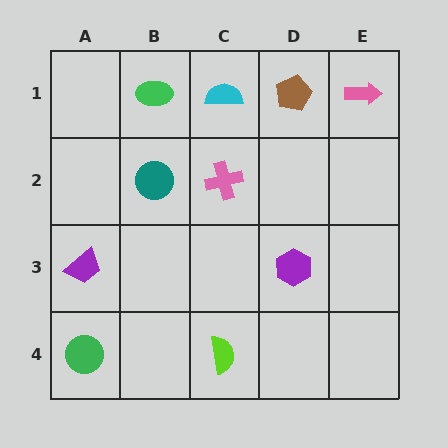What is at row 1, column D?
A brown pentagon.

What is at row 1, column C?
A cyan semicircle.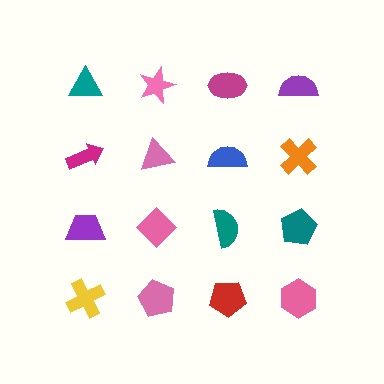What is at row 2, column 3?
A blue semicircle.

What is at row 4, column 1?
A yellow cross.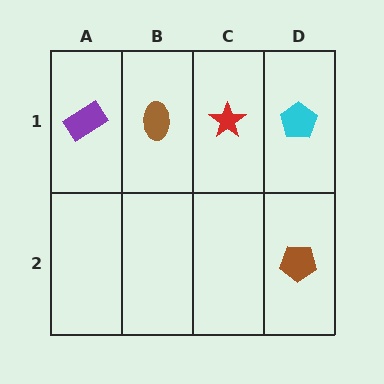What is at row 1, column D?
A cyan pentagon.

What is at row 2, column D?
A brown pentagon.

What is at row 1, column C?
A red star.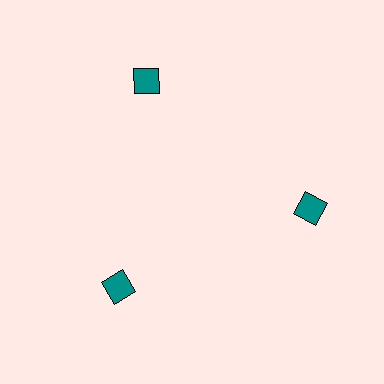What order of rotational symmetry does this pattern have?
This pattern has 3-fold rotational symmetry.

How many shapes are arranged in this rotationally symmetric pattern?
There are 3 shapes, arranged in 3 groups of 1.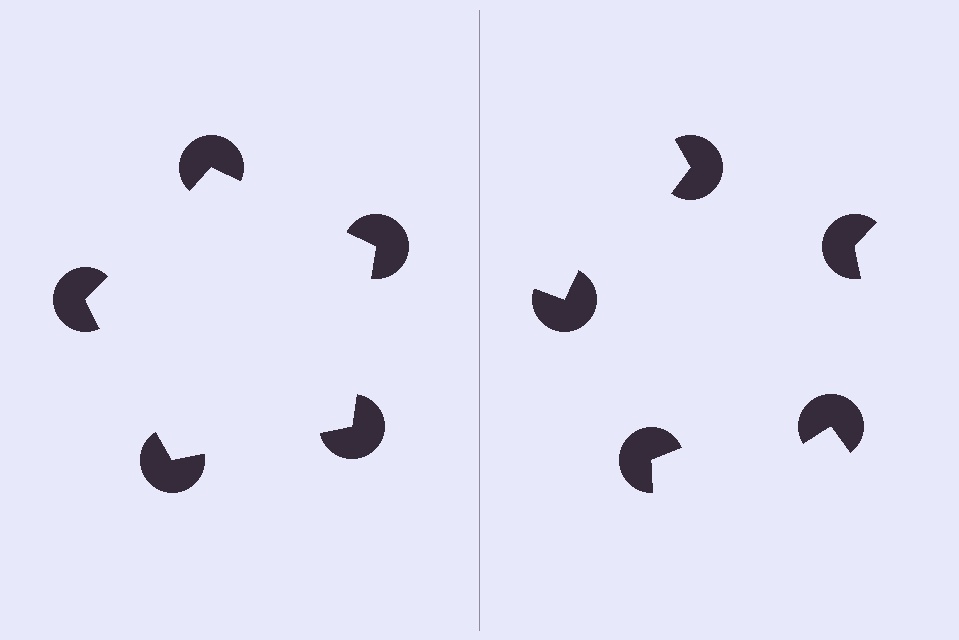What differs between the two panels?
The pac-man discs are positioned identically on both sides; only the wedge orientations differ. On the left they align to a pentagon; on the right they are misaligned.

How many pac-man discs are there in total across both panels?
10 — 5 on each side.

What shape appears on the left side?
An illusory pentagon.